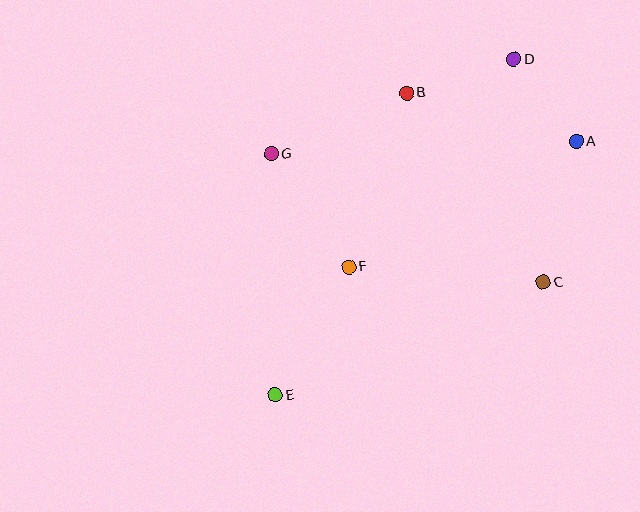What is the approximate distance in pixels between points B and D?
The distance between B and D is approximately 112 pixels.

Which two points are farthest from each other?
Points D and E are farthest from each other.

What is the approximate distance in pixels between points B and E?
The distance between B and E is approximately 330 pixels.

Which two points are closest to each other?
Points A and D are closest to each other.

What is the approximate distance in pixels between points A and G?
The distance between A and G is approximately 305 pixels.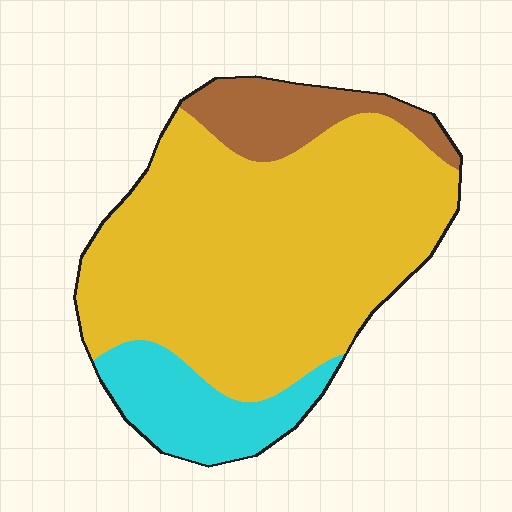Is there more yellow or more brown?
Yellow.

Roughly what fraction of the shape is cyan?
Cyan takes up less than a quarter of the shape.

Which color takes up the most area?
Yellow, at roughly 70%.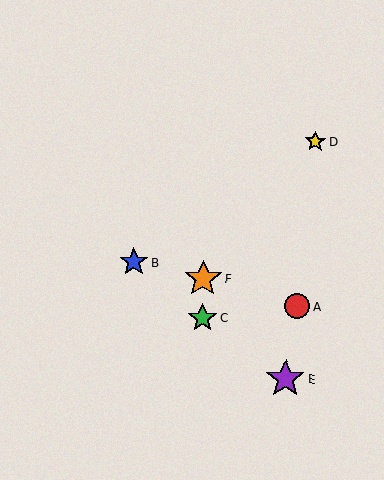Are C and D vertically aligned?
No, C is at x≈203 and D is at x≈316.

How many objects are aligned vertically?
2 objects (C, F) are aligned vertically.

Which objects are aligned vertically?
Objects C, F are aligned vertically.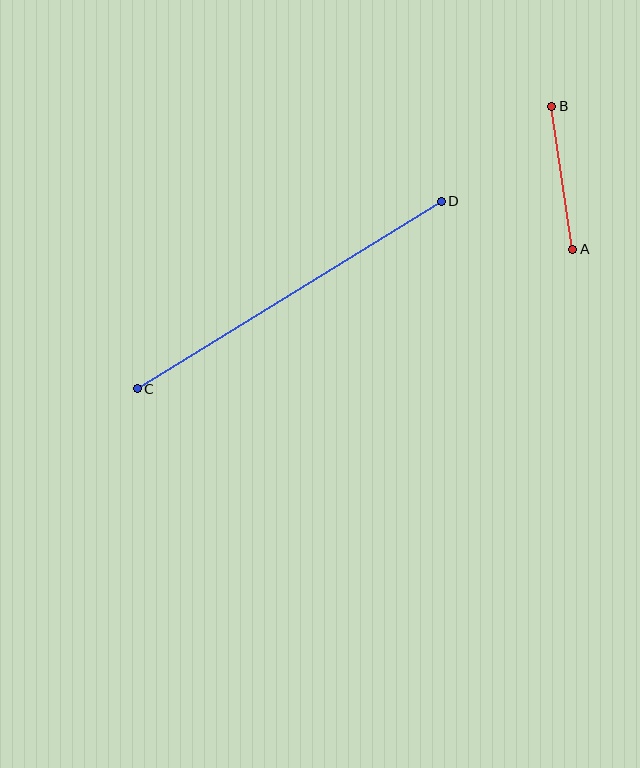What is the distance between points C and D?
The distance is approximately 357 pixels.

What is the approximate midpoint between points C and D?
The midpoint is at approximately (289, 295) pixels.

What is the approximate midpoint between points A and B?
The midpoint is at approximately (562, 178) pixels.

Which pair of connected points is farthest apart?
Points C and D are farthest apart.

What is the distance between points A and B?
The distance is approximately 145 pixels.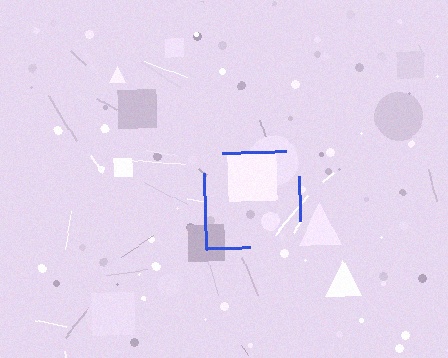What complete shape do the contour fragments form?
The contour fragments form a square.